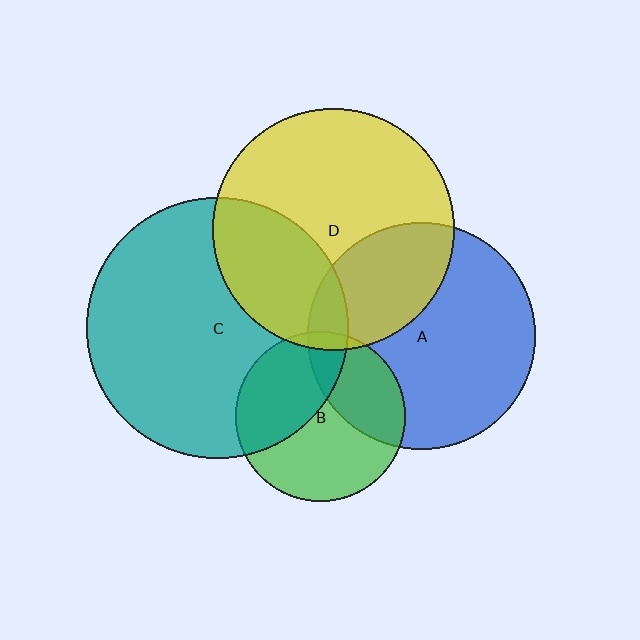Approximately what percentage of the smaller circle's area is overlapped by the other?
Approximately 40%.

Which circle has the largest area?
Circle C (teal).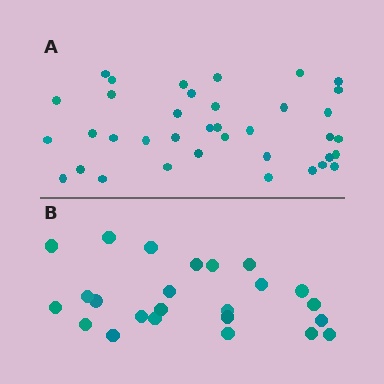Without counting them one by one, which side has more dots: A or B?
Region A (the top region) has more dots.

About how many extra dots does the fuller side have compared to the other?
Region A has approximately 15 more dots than region B.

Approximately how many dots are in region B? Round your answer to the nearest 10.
About 20 dots. (The exact count is 24, which rounds to 20.)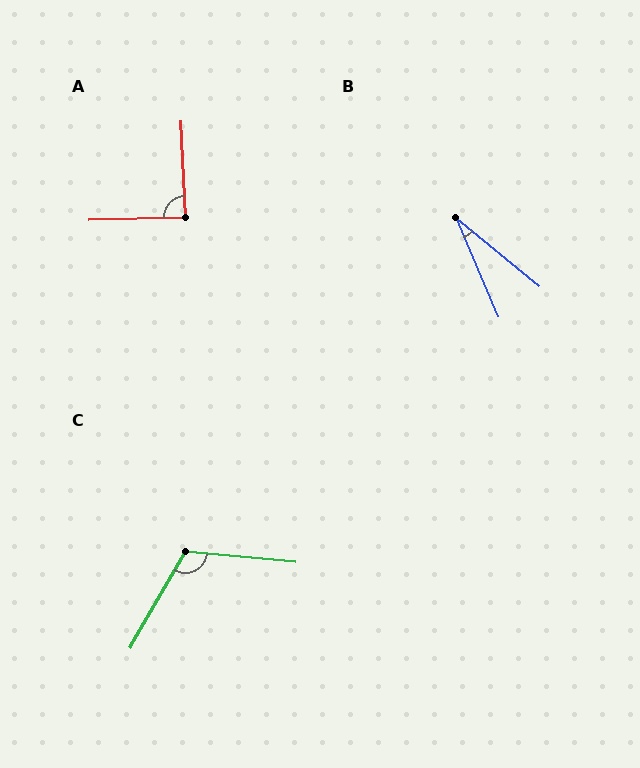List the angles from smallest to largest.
B (28°), A (89°), C (114°).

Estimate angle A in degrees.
Approximately 89 degrees.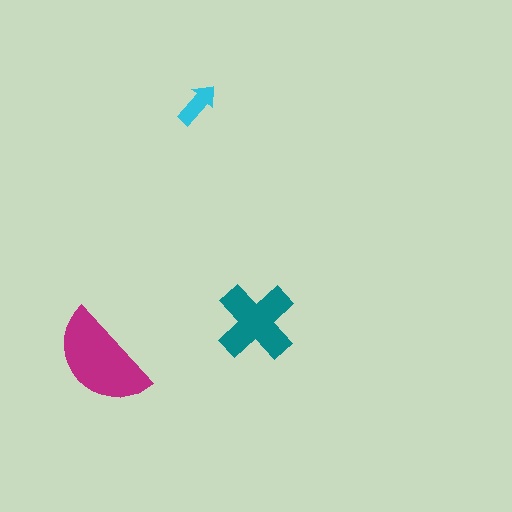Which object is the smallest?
The cyan arrow.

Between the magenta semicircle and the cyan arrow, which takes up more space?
The magenta semicircle.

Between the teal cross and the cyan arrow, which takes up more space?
The teal cross.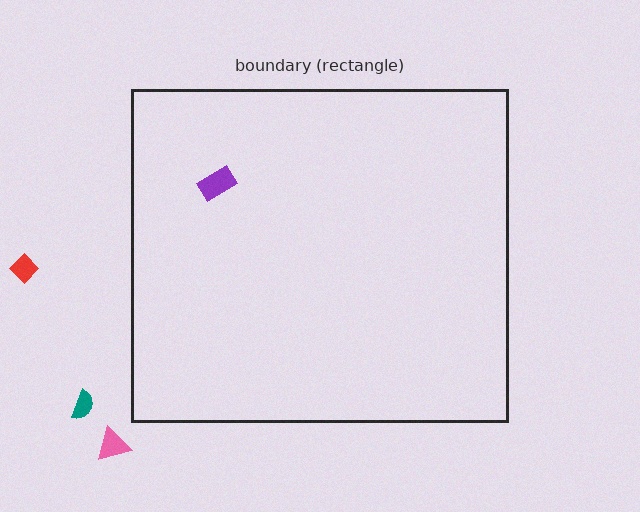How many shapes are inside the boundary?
1 inside, 3 outside.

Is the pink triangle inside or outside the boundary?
Outside.